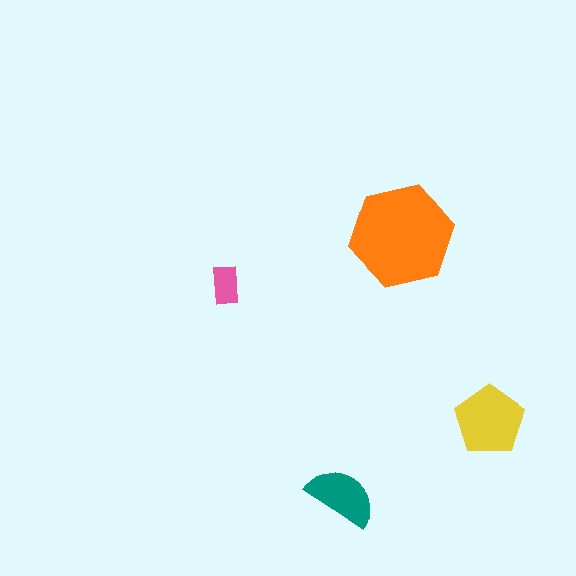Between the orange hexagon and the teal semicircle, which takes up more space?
The orange hexagon.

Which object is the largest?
The orange hexagon.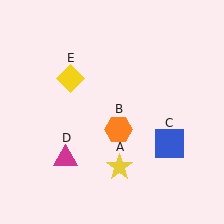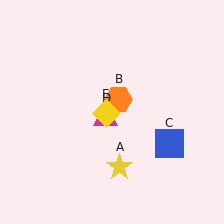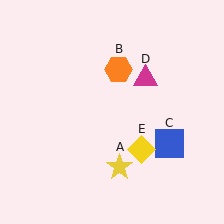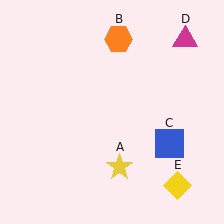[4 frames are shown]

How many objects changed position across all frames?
3 objects changed position: orange hexagon (object B), magenta triangle (object D), yellow diamond (object E).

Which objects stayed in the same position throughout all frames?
Yellow star (object A) and blue square (object C) remained stationary.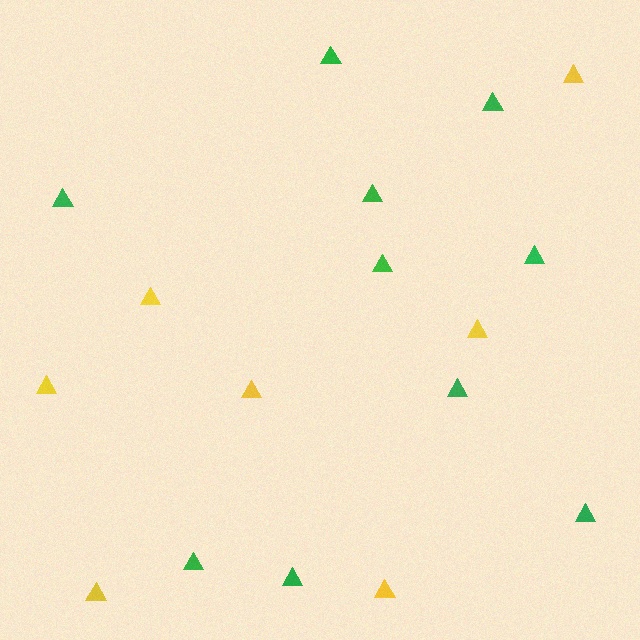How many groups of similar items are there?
There are 2 groups: one group of green triangles (10) and one group of yellow triangles (7).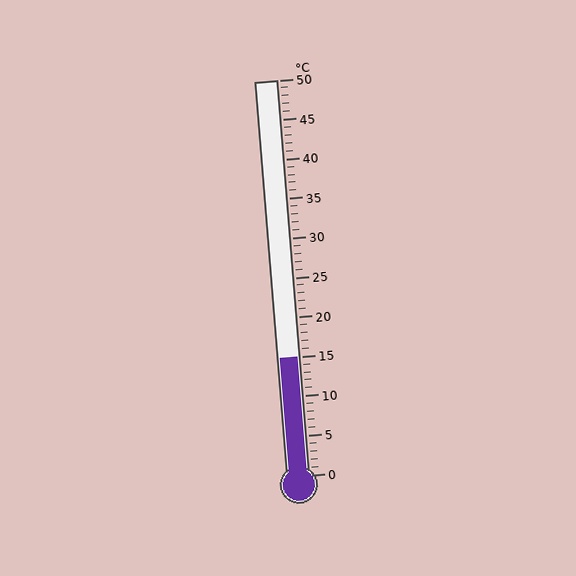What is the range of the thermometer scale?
The thermometer scale ranges from 0°C to 50°C.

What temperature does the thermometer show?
The thermometer shows approximately 15°C.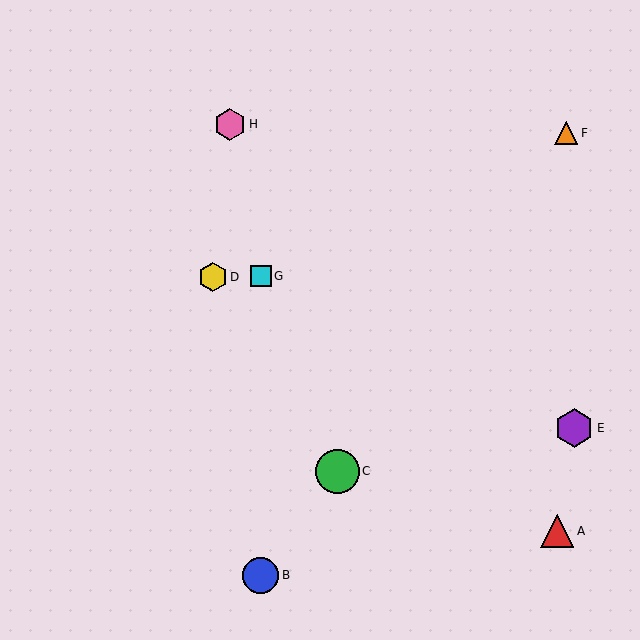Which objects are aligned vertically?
Objects B, G are aligned vertically.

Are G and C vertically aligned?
No, G is at x≈261 and C is at x≈338.